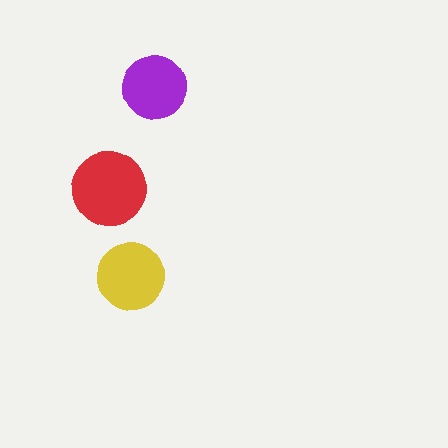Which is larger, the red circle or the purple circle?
The red one.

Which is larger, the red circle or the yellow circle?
The red one.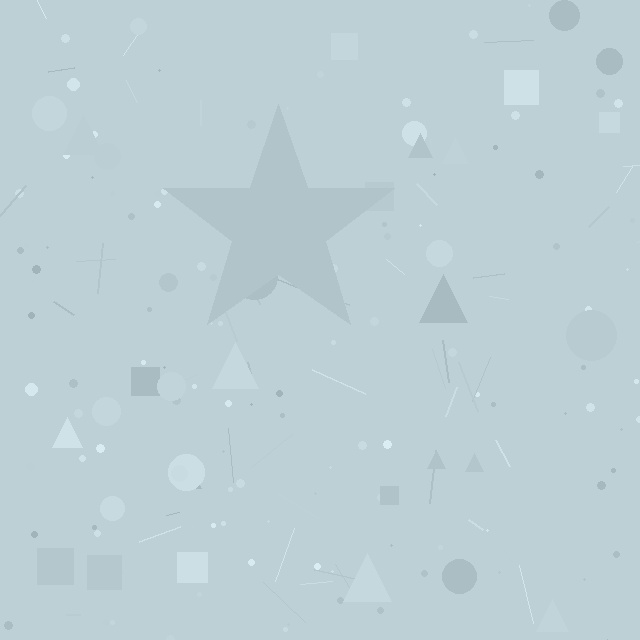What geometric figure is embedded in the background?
A star is embedded in the background.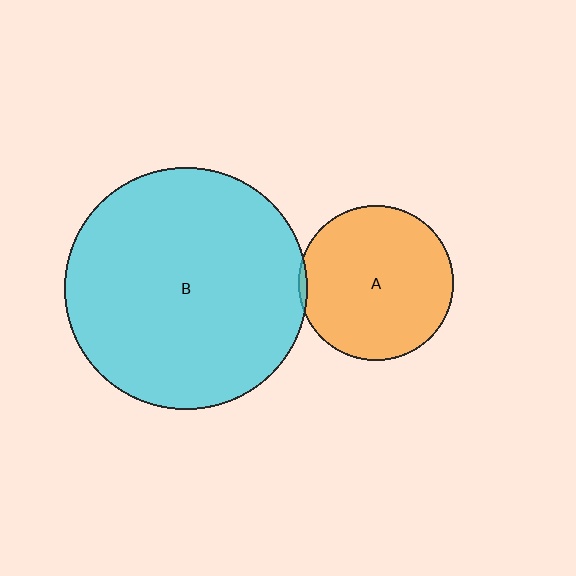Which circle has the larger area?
Circle B (cyan).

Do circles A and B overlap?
Yes.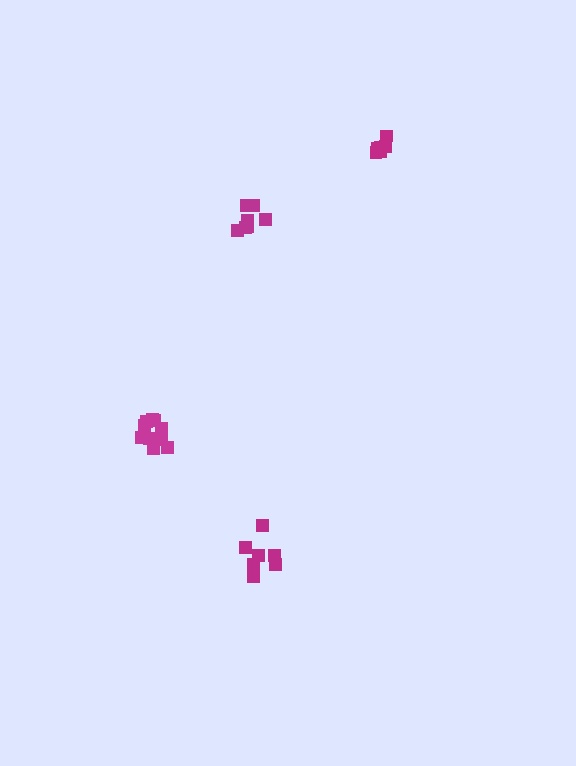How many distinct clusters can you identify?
There are 4 distinct clusters.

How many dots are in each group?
Group 1: 7 dots, Group 2: 11 dots, Group 3: 7 dots, Group 4: 6 dots (31 total).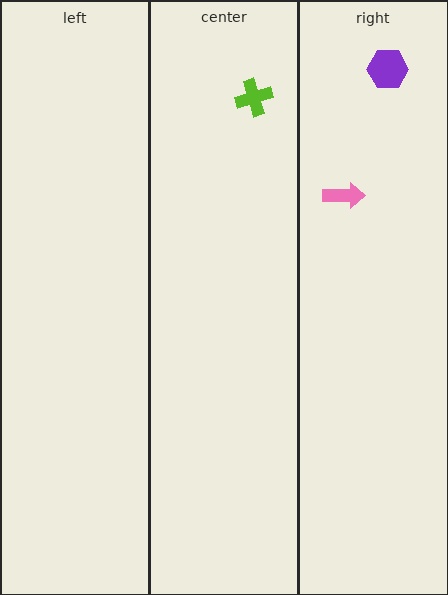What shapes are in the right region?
The purple hexagon, the pink arrow.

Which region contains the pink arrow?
The right region.